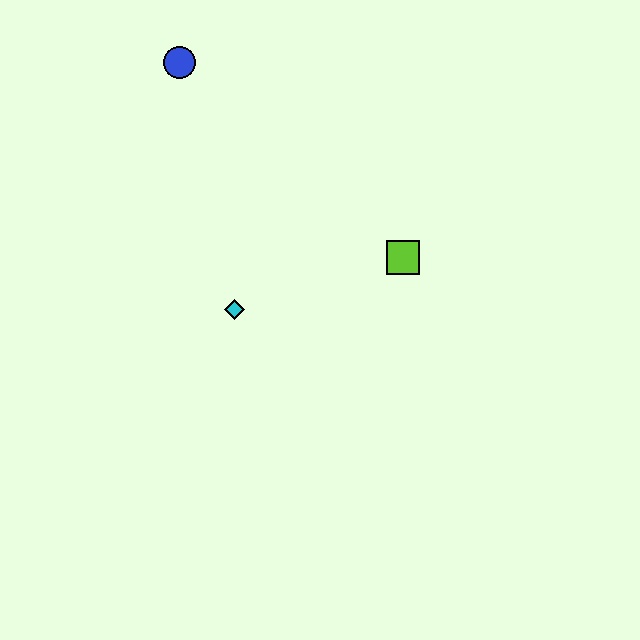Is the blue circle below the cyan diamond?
No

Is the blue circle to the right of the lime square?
No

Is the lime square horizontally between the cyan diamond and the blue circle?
No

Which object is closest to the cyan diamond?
The lime square is closest to the cyan diamond.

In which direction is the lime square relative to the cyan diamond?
The lime square is to the right of the cyan diamond.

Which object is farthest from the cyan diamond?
The blue circle is farthest from the cyan diamond.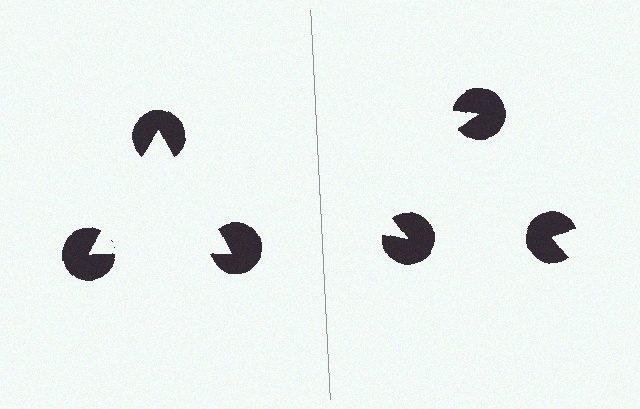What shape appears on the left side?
An illusory triangle.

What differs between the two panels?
The pac-man discs are positioned identically on both sides; only the wedge orientations differ. On the left they align to a triangle; on the right they are misaligned.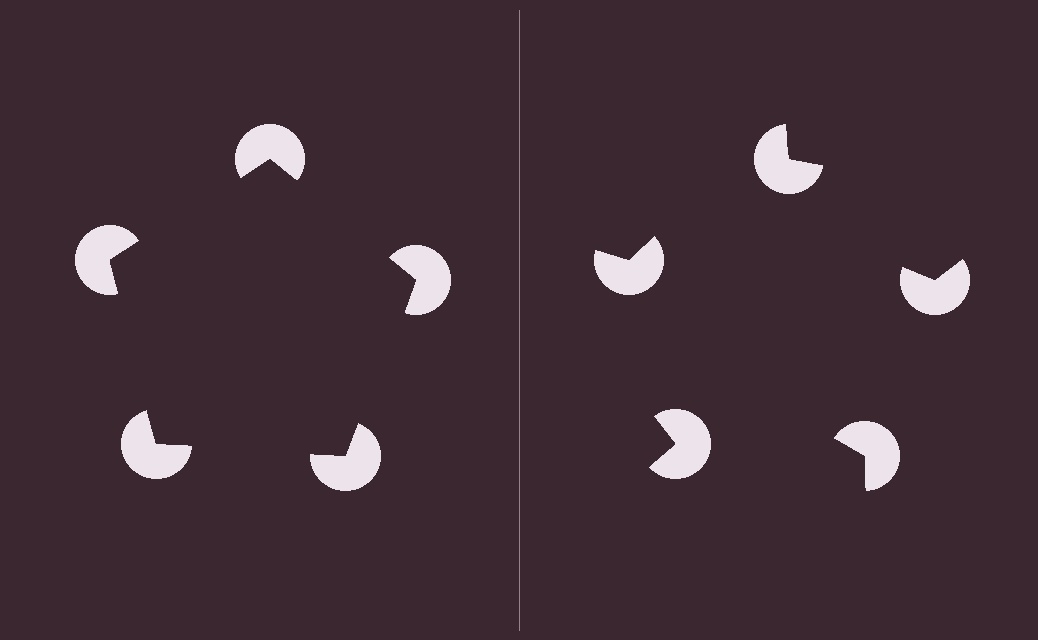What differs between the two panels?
The pac-man discs are positioned identically on both sides; only the wedge orientations differ. On the left they align to a pentagon; on the right they are misaligned.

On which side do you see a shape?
An illusory pentagon appears on the left side. On the right side the wedge cuts are rotated, so no coherent shape forms.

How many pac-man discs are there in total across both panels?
10 — 5 on each side.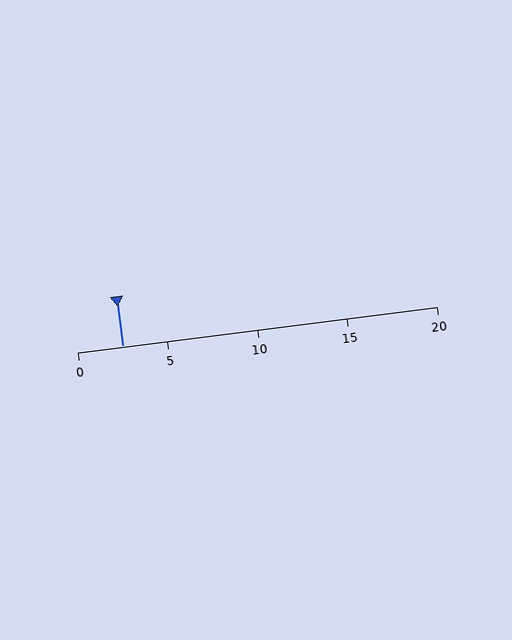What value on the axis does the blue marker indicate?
The marker indicates approximately 2.5.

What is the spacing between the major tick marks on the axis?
The major ticks are spaced 5 apart.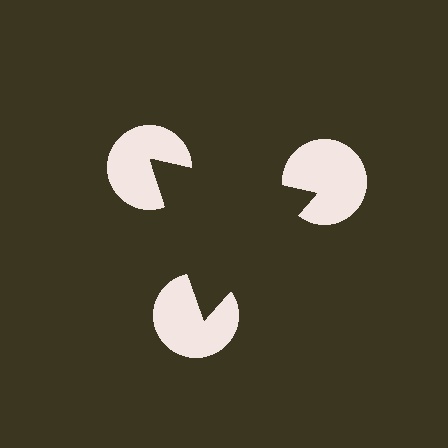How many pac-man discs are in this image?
There are 3 — one at each vertex of the illusory triangle.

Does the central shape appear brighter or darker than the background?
It typically appears slightly darker than the background, even though no actual brightness change is drawn.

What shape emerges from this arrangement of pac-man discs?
An illusory triangle — its edges are inferred from the aligned wedge cuts in the pac-man discs, not physically drawn.